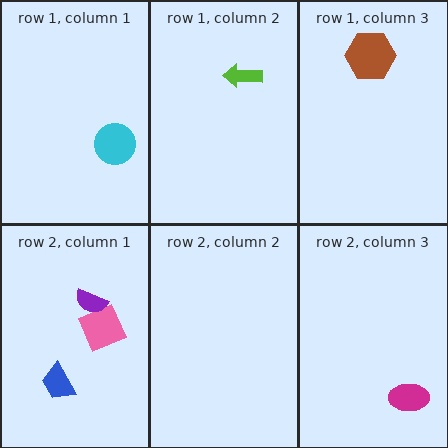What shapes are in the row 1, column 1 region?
The cyan circle.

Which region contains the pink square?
The row 2, column 1 region.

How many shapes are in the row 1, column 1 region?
1.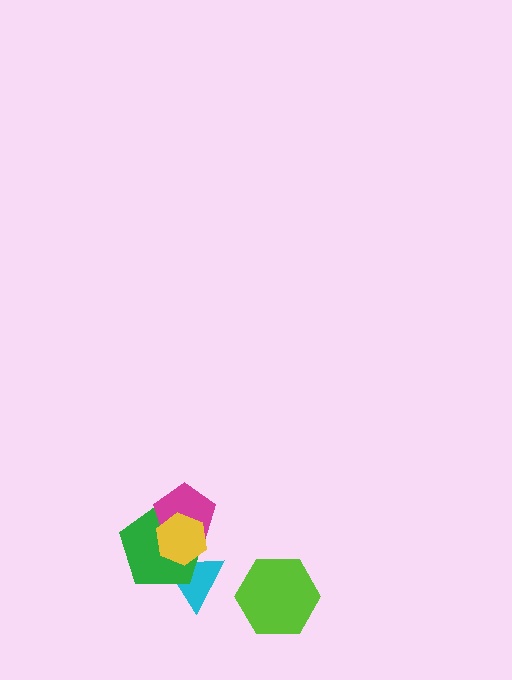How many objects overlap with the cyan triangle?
2 objects overlap with the cyan triangle.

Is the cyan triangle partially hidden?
Yes, it is partially covered by another shape.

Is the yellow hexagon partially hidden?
No, no other shape covers it.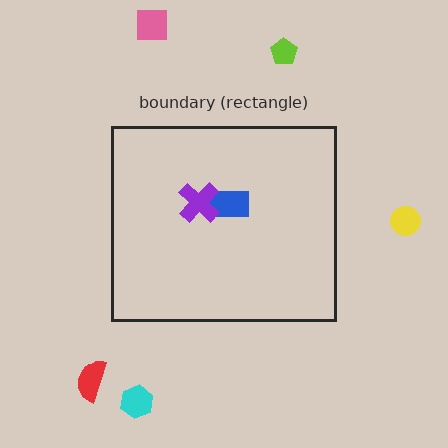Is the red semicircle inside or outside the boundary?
Outside.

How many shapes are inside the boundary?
2 inside, 5 outside.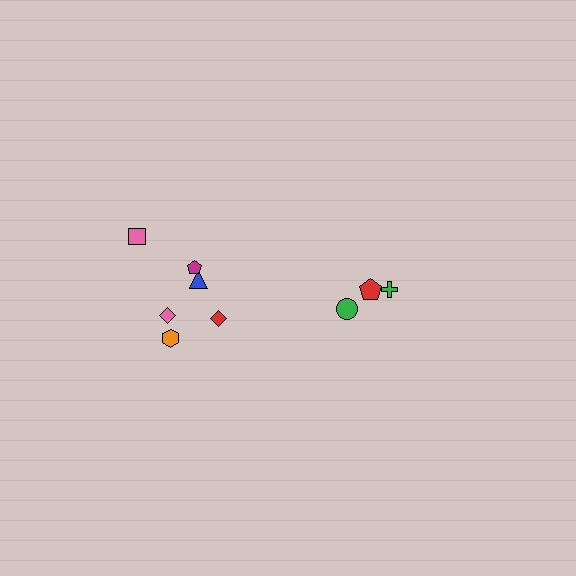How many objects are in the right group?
There are 3 objects.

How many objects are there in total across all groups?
There are 9 objects.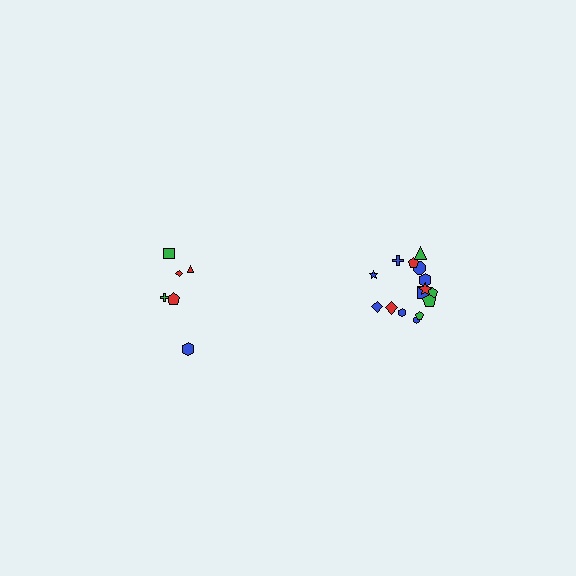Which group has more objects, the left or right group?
The right group.